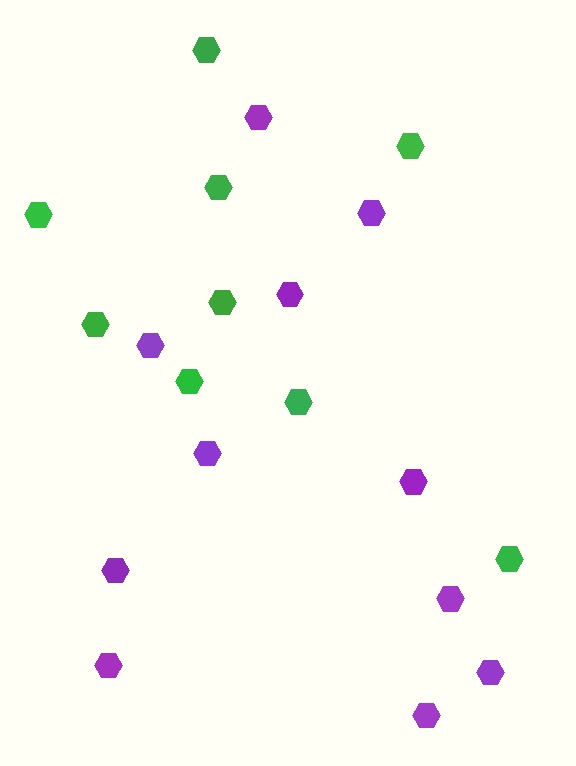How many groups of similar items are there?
There are 2 groups: one group of green hexagons (9) and one group of purple hexagons (11).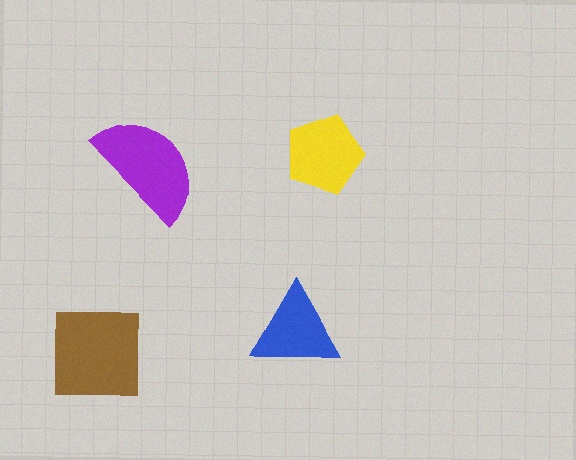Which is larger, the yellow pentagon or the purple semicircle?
The purple semicircle.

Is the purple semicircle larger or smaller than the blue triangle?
Larger.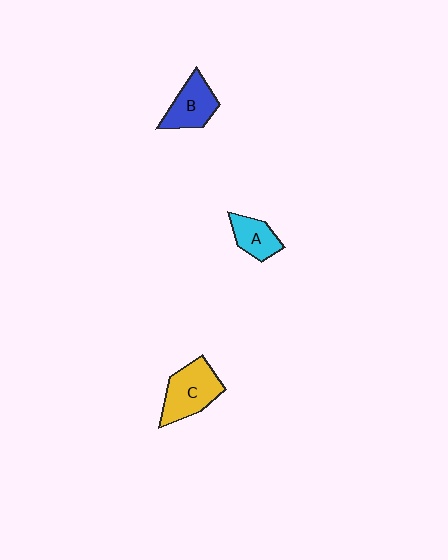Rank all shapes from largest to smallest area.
From largest to smallest: C (yellow), B (blue), A (cyan).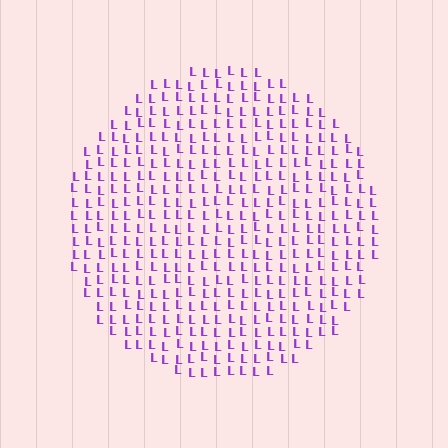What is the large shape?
The large shape is a circle.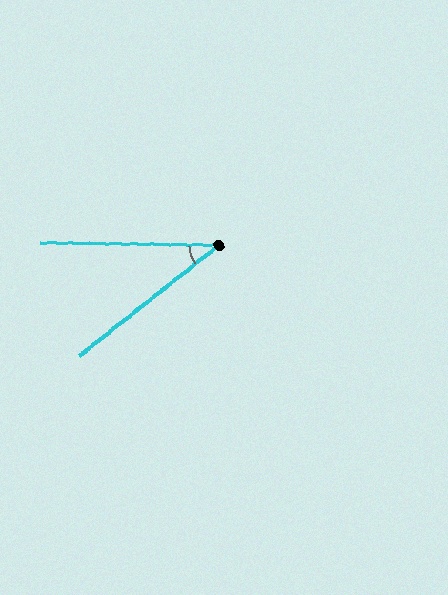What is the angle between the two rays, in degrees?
Approximately 39 degrees.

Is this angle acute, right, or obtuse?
It is acute.